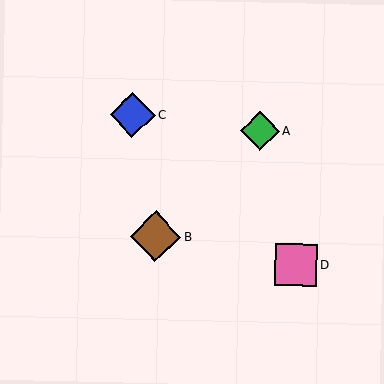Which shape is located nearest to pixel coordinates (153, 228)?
The brown diamond (labeled B) at (155, 236) is nearest to that location.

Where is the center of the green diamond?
The center of the green diamond is at (260, 131).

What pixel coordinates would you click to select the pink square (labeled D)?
Click at (296, 265) to select the pink square D.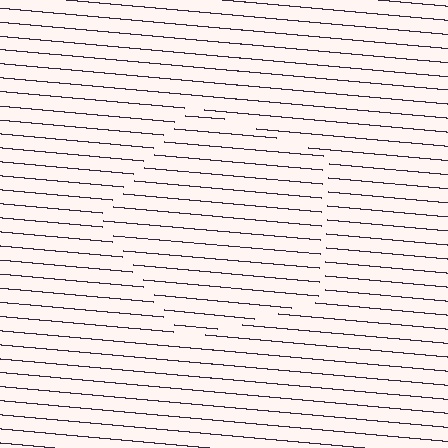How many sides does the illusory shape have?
5 sides — the line-ends trace a pentagon.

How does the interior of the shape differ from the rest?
The interior of the shape contains the same grating, shifted by half a period — the contour is defined by the phase discontinuity where line-ends from the inner and outer gratings abut.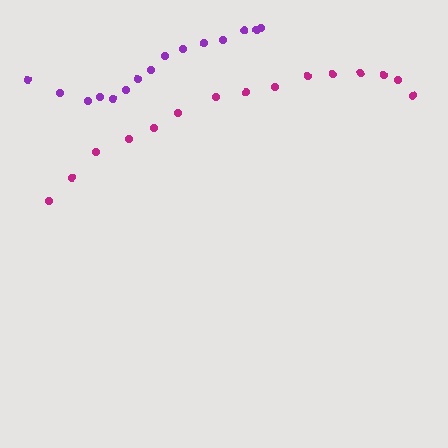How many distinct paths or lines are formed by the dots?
There are 2 distinct paths.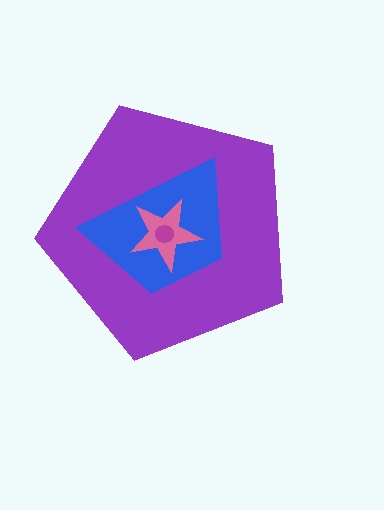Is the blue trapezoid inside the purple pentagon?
Yes.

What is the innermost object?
The magenta circle.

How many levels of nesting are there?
4.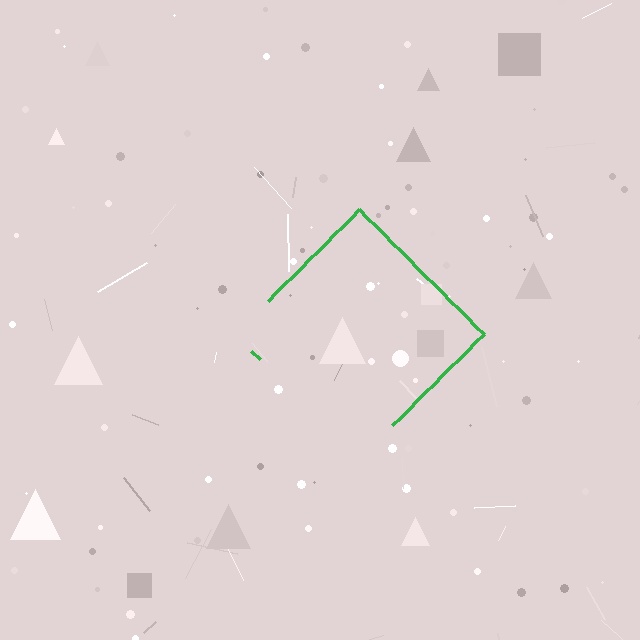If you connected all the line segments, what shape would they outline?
They would outline a diamond.